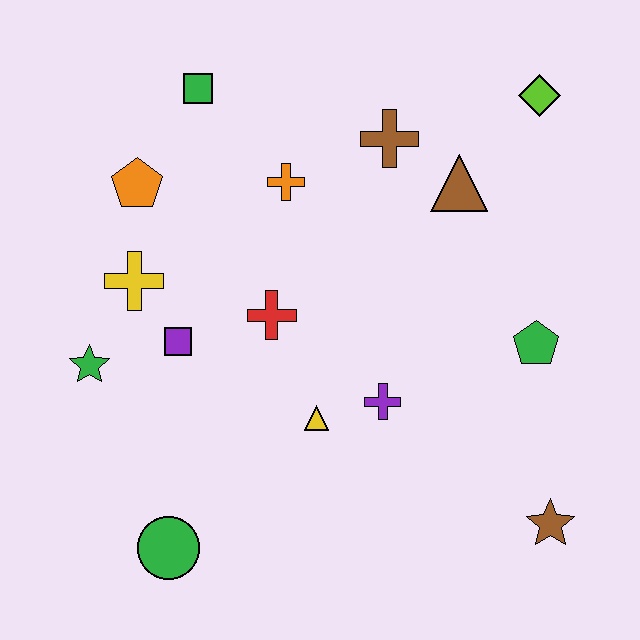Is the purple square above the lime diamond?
No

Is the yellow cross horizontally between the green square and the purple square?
No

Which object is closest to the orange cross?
The brown cross is closest to the orange cross.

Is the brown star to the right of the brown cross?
Yes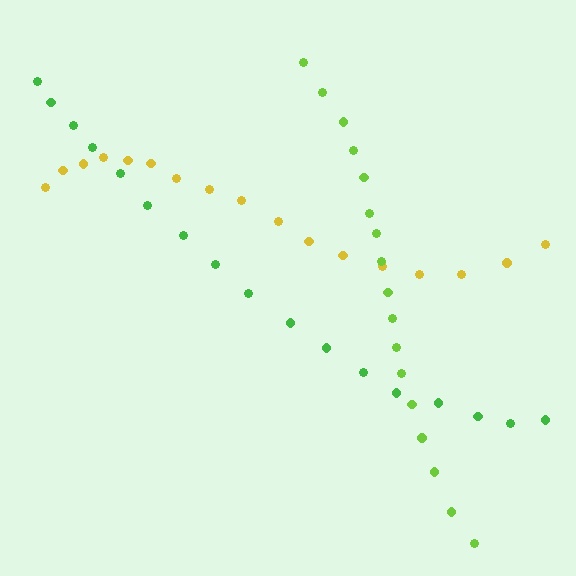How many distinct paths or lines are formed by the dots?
There are 3 distinct paths.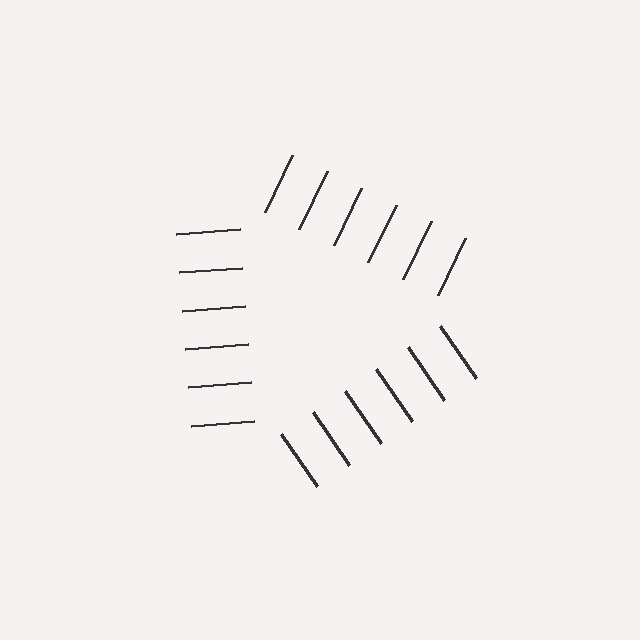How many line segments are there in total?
18 — 6 along each of the 3 edges.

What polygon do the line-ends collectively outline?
An illusory triangle — the line segments terminate on its edges but no continuous stroke is drawn.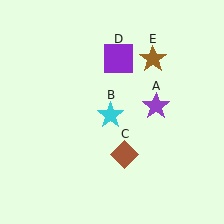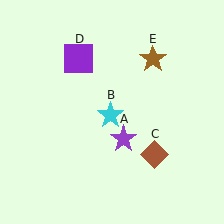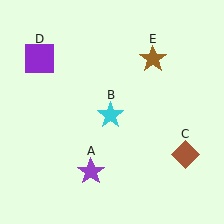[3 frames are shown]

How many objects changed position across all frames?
3 objects changed position: purple star (object A), brown diamond (object C), purple square (object D).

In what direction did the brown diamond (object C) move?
The brown diamond (object C) moved right.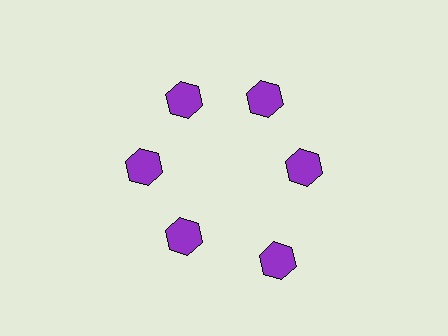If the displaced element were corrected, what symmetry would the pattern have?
It would have 6-fold rotational symmetry — the pattern would map onto itself every 60 degrees.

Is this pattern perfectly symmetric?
No. The 6 purple hexagons are arranged in a ring, but one element near the 5 o'clock position is pushed outward from the center, breaking the 6-fold rotational symmetry.